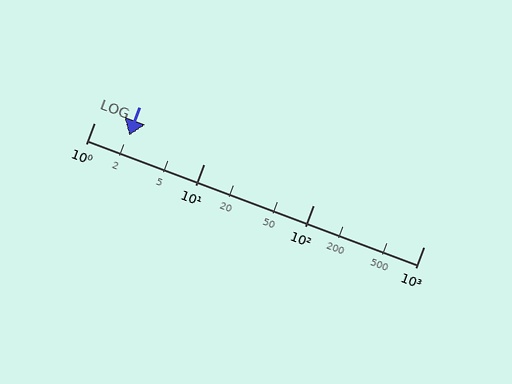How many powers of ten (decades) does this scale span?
The scale spans 3 decades, from 1 to 1000.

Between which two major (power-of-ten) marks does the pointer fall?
The pointer is between 1 and 10.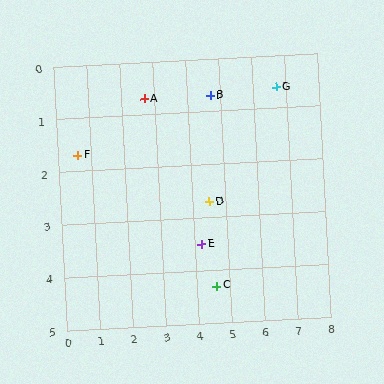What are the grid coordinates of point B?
Point B is at approximately (4.7, 0.7).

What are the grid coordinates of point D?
Point D is at approximately (4.5, 2.7).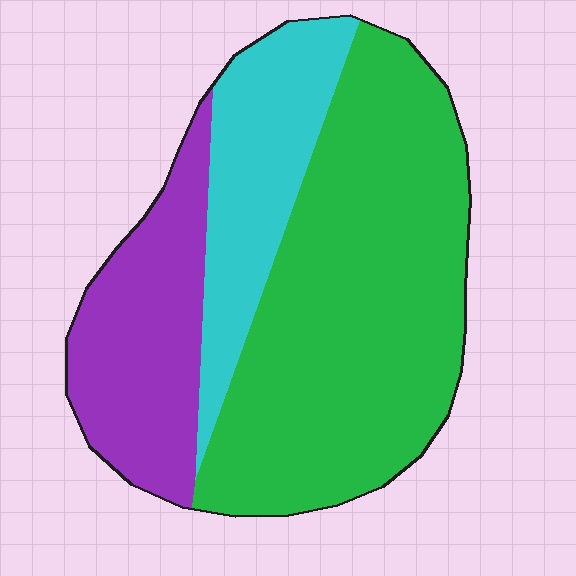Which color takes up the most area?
Green, at roughly 55%.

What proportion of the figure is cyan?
Cyan covers roughly 20% of the figure.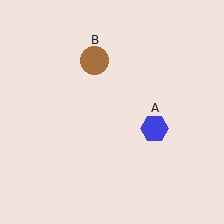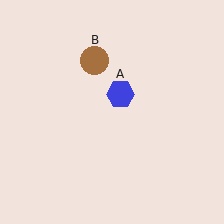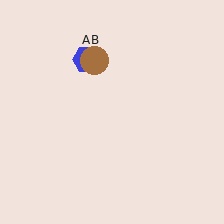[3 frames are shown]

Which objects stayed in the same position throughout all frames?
Brown circle (object B) remained stationary.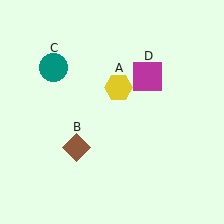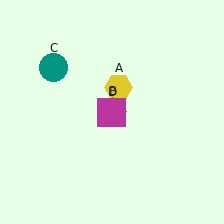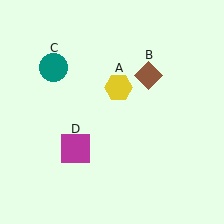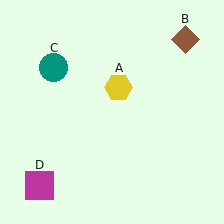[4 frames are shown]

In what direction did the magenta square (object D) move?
The magenta square (object D) moved down and to the left.